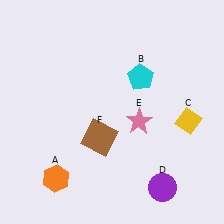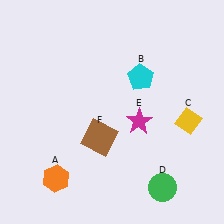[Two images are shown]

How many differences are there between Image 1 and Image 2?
There are 2 differences between the two images.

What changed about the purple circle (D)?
In Image 1, D is purple. In Image 2, it changed to green.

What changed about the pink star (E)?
In Image 1, E is pink. In Image 2, it changed to magenta.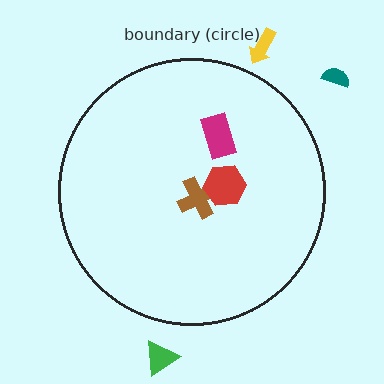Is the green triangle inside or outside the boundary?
Outside.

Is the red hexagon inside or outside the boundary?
Inside.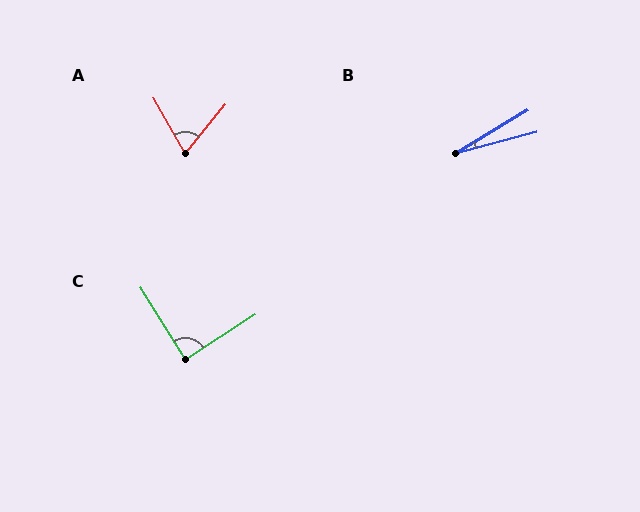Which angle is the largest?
C, at approximately 89 degrees.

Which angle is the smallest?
B, at approximately 16 degrees.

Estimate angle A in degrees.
Approximately 69 degrees.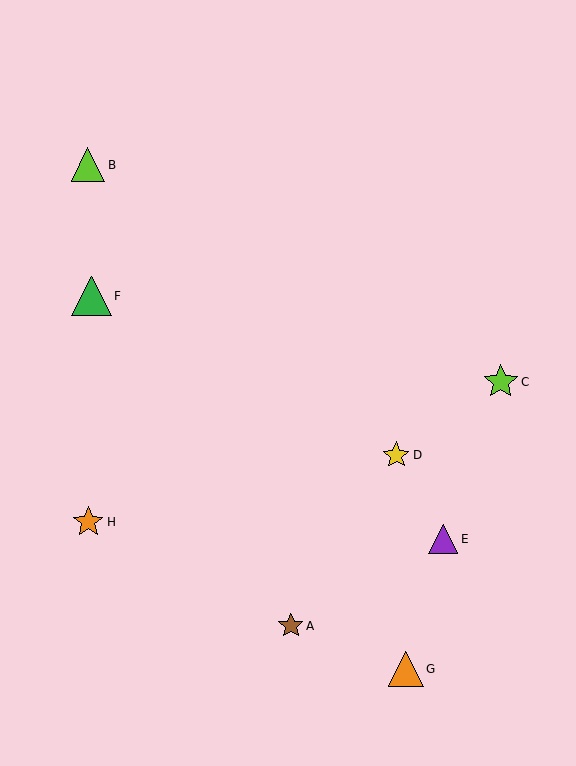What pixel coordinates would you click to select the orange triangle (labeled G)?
Click at (406, 669) to select the orange triangle G.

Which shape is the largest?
The green triangle (labeled F) is the largest.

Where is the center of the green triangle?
The center of the green triangle is at (91, 296).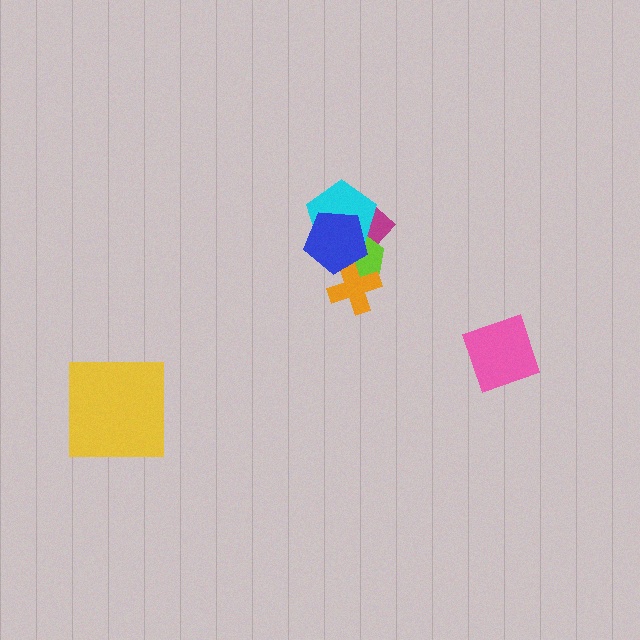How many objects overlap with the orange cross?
2 objects overlap with the orange cross.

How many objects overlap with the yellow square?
0 objects overlap with the yellow square.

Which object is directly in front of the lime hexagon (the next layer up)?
The cyan pentagon is directly in front of the lime hexagon.